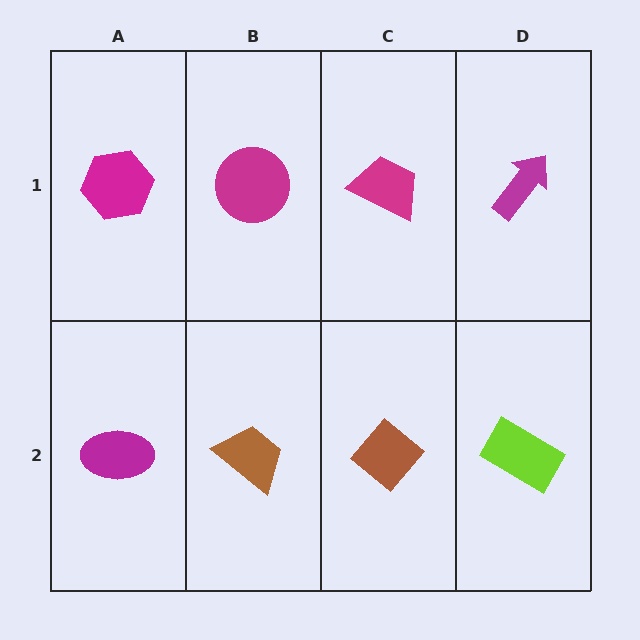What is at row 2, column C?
A brown diamond.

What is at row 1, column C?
A magenta trapezoid.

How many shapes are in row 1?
4 shapes.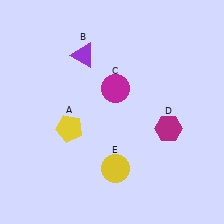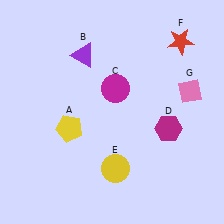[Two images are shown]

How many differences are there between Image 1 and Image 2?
There are 2 differences between the two images.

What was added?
A red star (F), a pink diamond (G) were added in Image 2.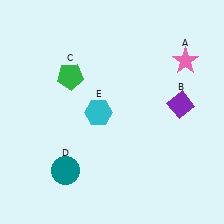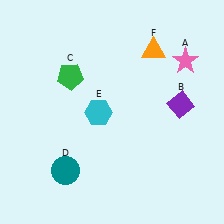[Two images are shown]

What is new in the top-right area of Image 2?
An orange triangle (F) was added in the top-right area of Image 2.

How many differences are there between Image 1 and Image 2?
There is 1 difference between the two images.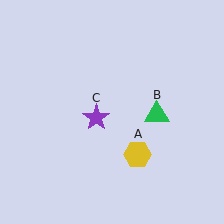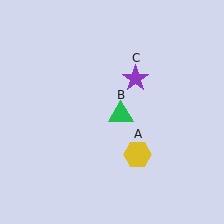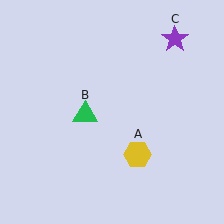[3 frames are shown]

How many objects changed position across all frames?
2 objects changed position: green triangle (object B), purple star (object C).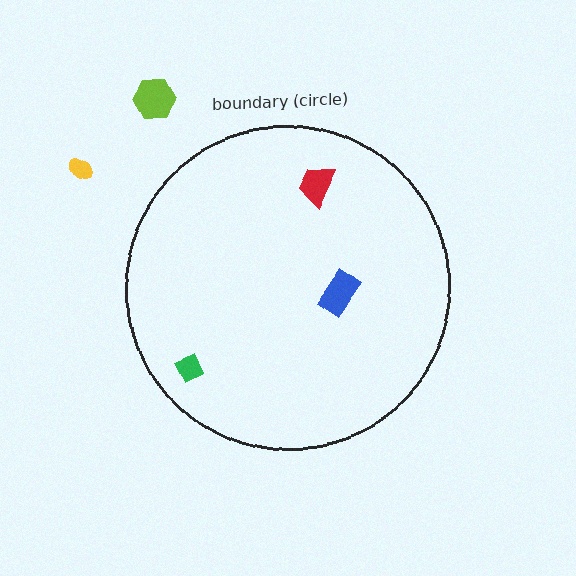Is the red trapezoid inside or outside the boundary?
Inside.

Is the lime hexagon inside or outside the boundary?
Outside.